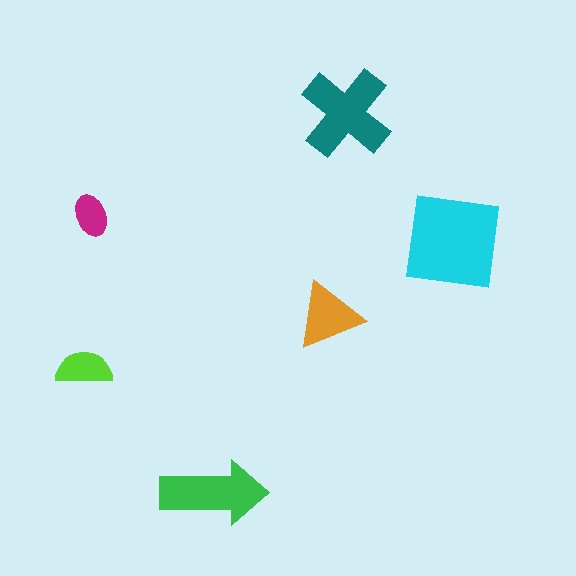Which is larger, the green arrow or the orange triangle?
The green arrow.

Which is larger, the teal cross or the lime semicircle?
The teal cross.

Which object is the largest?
The cyan square.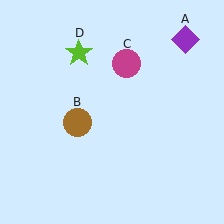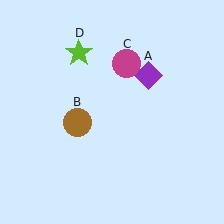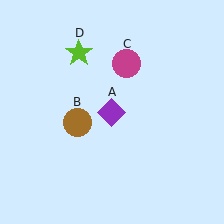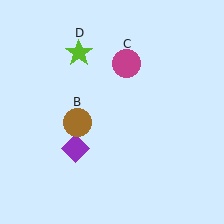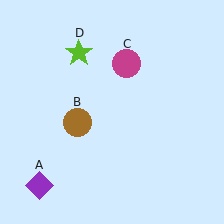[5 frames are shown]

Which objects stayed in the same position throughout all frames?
Brown circle (object B) and magenta circle (object C) and lime star (object D) remained stationary.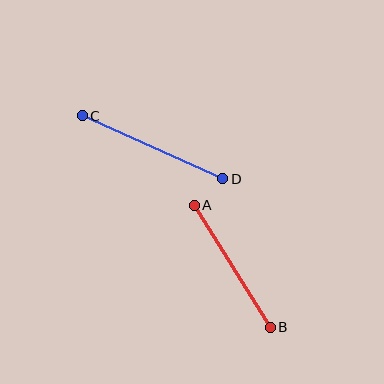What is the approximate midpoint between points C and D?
The midpoint is at approximately (153, 147) pixels.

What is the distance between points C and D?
The distance is approximately 154 pixels.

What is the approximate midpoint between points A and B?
The midpoint is at approximately (232, 266) pixels.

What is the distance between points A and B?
The distance is approximately 144 pixels.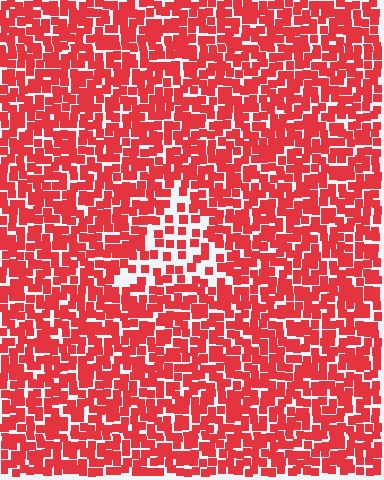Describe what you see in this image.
The image contains small red elements arranged at two different densities. A triangle-shaped region is visible where the elements are less densely packed than the surrounding area.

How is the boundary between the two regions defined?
The boundary is defined by a change in element density (approximately 2.1x ratio). All elements are the same color, size, and shape.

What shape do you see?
I see a triangle.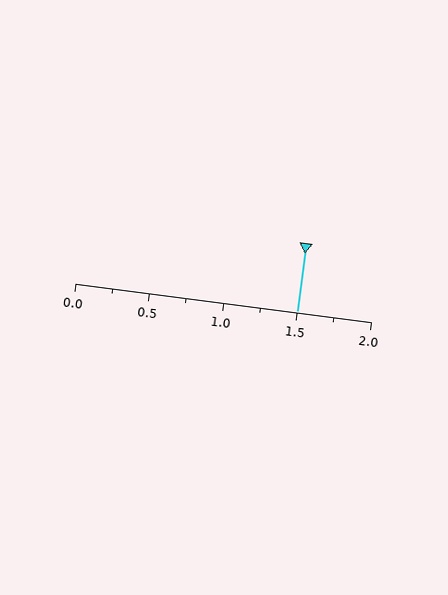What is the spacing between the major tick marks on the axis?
The major ticks are spaced 0.5 apart.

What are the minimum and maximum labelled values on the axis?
The axis runs from 0.0 to 2.0.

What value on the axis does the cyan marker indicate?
The marker indicates approximately 1.5.